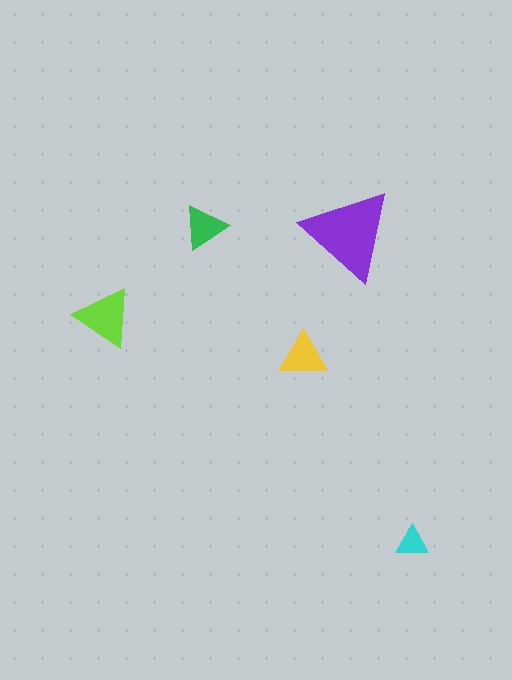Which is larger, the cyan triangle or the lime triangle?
The lime one.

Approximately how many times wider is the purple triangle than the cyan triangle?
About 3 times wider.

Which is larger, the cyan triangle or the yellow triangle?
The yellow one.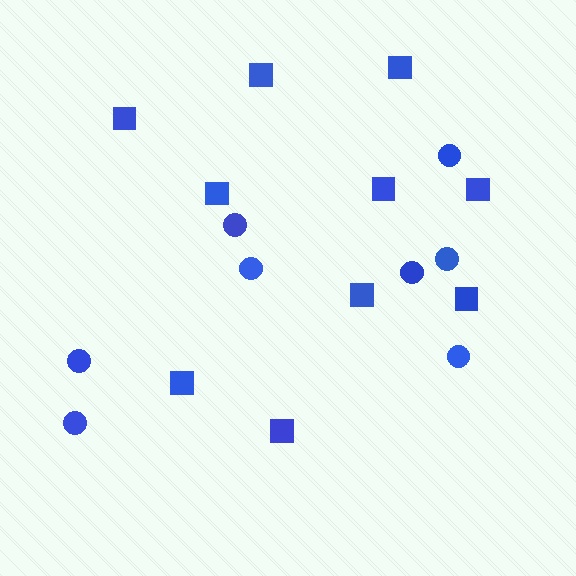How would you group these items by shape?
There are 2 groups: one group of squares (10) and one group of circles (8).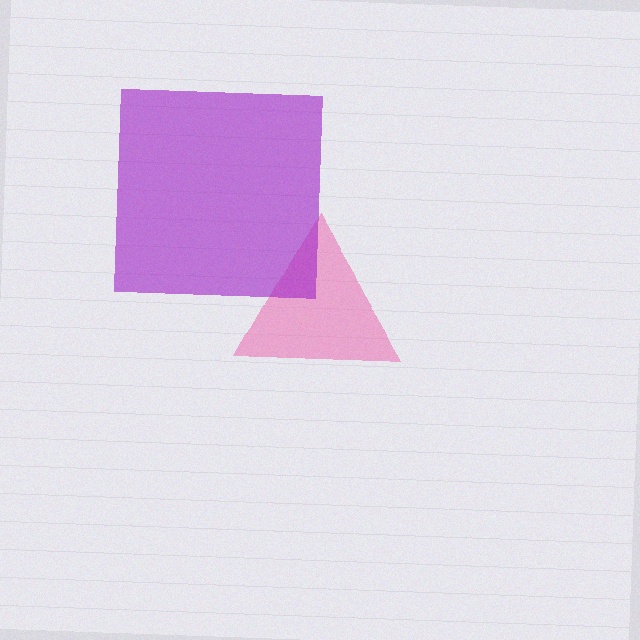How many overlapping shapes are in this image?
There are 2 overlapping shapes in the image.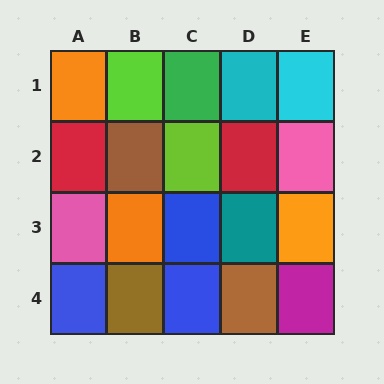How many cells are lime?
2 cells are lime.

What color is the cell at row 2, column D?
Red.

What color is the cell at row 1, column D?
Cyan.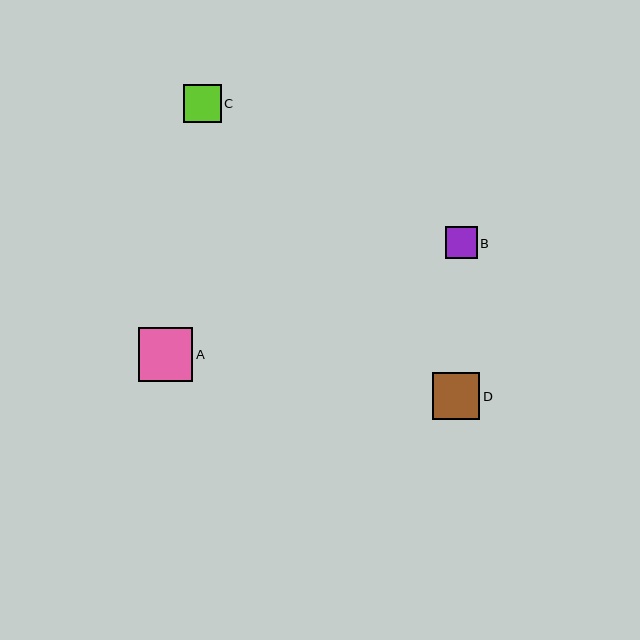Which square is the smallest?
Square B is the smallest with a size of approximately 32 pixels.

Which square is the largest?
Square A is the largest with a size of approximately 54 pixels.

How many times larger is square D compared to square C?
Square D is approximately 1.3 times the size of square C.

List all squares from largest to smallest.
From largest to smallest: A, D, C, B.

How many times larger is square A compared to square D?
Square A is approximately 1.1 times the size of square D.